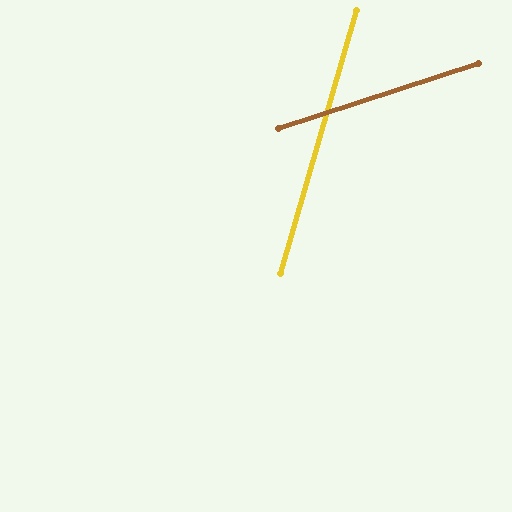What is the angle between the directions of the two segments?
Approximately 56 degrees.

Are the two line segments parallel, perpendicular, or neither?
Neither parallel nor perpendicular — they differ by about 56°.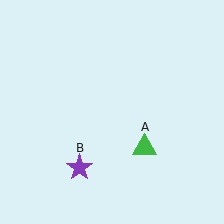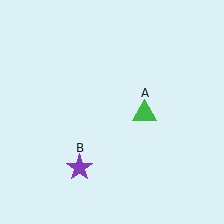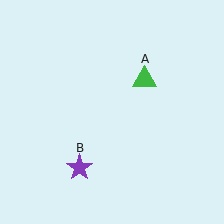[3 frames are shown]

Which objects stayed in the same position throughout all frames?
Purple star (object B) remained stationary.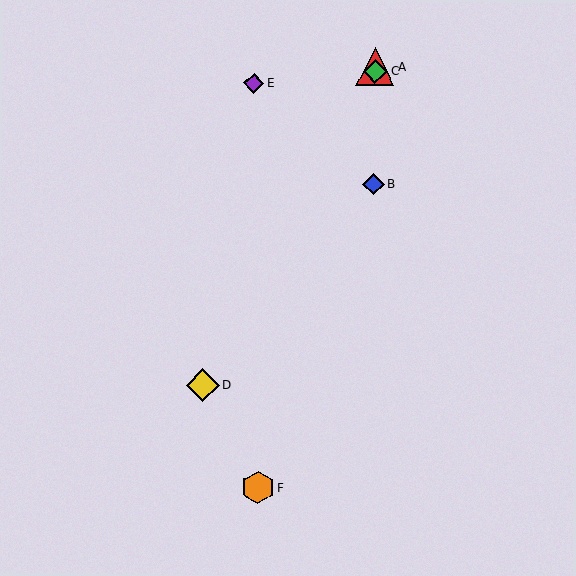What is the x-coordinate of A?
Object A is at x≈375.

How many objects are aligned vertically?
3 objects (A, B, C) are aligned vertically.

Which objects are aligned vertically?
Objects A, B, C are aligned vertically.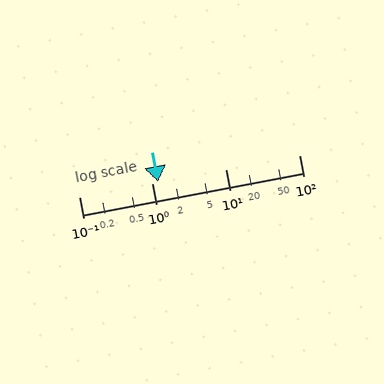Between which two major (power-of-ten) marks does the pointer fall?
The pointer is between 1 and 10.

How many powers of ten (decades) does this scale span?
The scale spans 3 decades, from 0.1 to 100.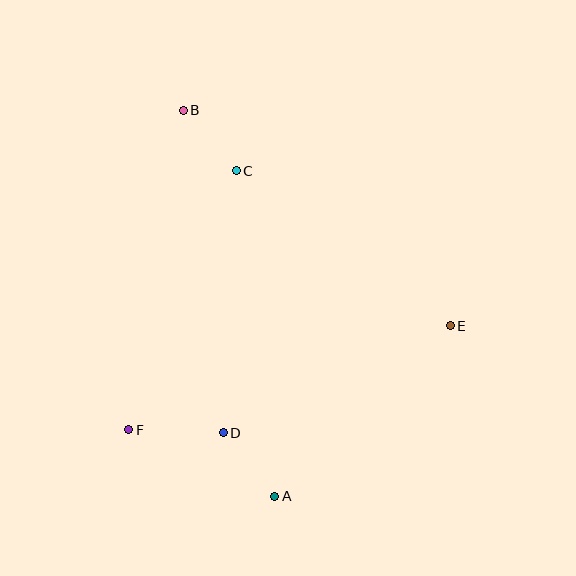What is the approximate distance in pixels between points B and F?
The distance between B and F is approximately 324 pixels.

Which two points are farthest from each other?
Points A and B are farthest from each other.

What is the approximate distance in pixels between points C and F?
The distance between C and F is approximately 280 pixels.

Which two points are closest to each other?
Points B and C are closest to each other.